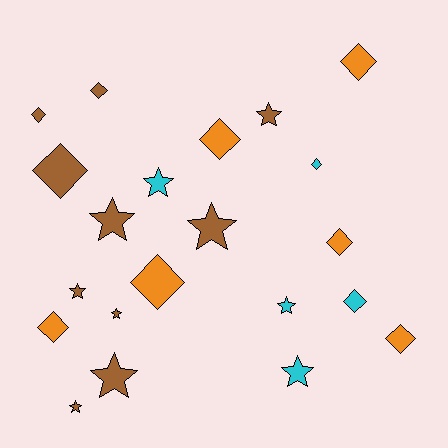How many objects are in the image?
There are 21 objects.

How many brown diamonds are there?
There are 3 brown diamonds.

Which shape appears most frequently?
Diamond, with 11 objects.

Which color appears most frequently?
Brown, with 10 objects.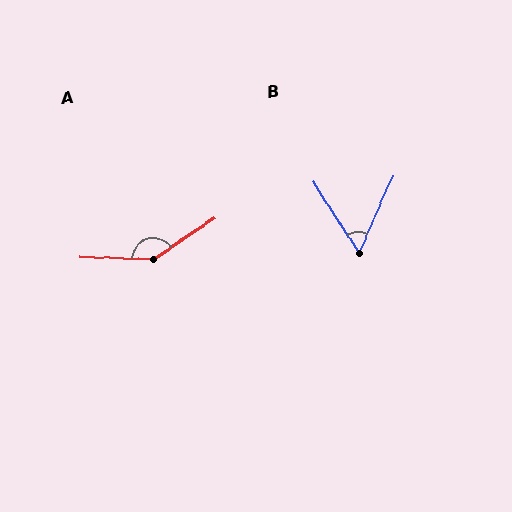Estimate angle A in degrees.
Approximately 144 degrees.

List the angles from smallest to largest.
B (56°), A (144°).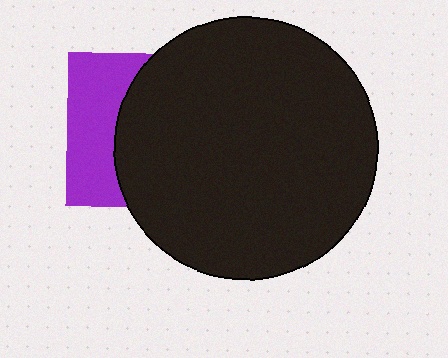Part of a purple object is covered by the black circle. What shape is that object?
It is a square.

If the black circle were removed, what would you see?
You would see the complete purple square.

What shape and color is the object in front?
The object in front is a black circle.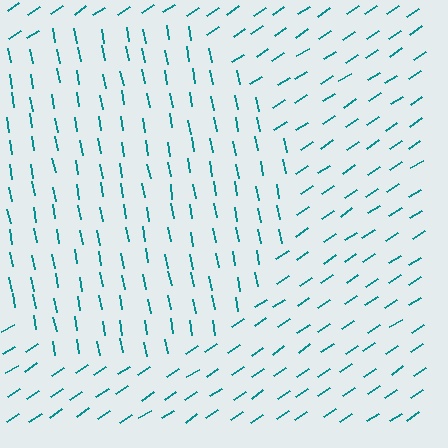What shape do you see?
I see a circle.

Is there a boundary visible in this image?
Yes, there is a texture boundary formed by a change in line orientation.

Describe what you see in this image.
The image is filled with small teal line segments. A circle region in the image has lines oriented differently from the surrounding lines, creating a visible texture boundary.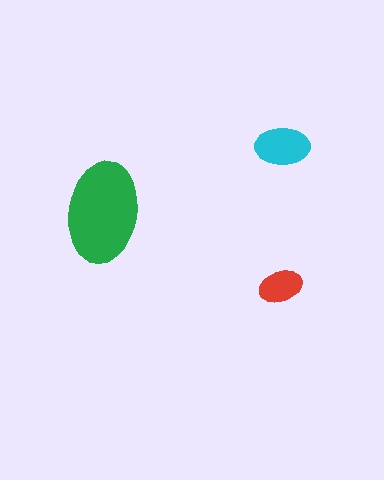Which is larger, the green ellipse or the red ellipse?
The green one.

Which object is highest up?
The cyan ellipse is topmost.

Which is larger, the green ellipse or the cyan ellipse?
The green one.